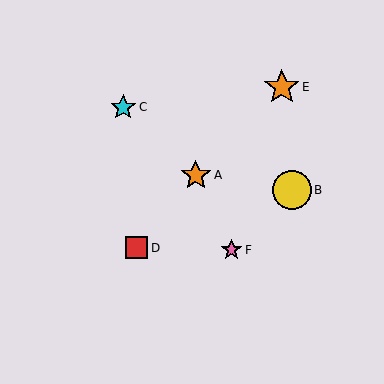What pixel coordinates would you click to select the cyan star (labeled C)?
Click at (123, 107) to select the cyan star C.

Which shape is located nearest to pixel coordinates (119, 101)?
The cyan star (labeled C) at (123, 107) is nearest to that location.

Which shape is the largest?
The yellow circle (labeled B) is the largest.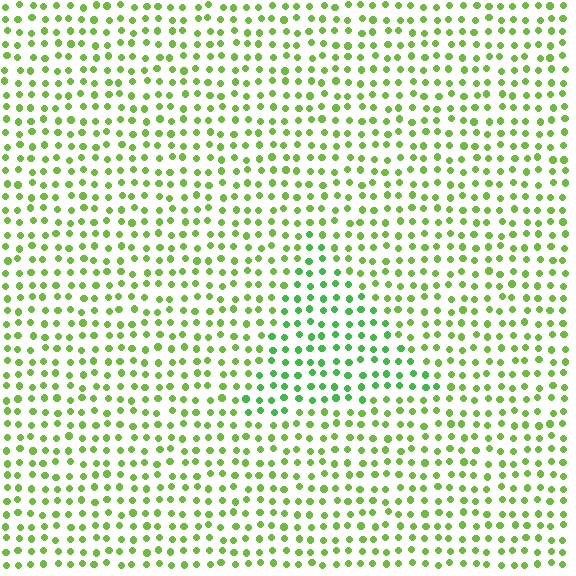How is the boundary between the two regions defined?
The boundary is defined purely by a slight shift in hue (about 27 degrees). Spacing, size, and orientation are identical on both sides.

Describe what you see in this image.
The image is filled with small lime elements in a uniform arrangement. A triangle-shaped region is visible where the elements are tinted to a slightly different hue, forming a subtle color boundary.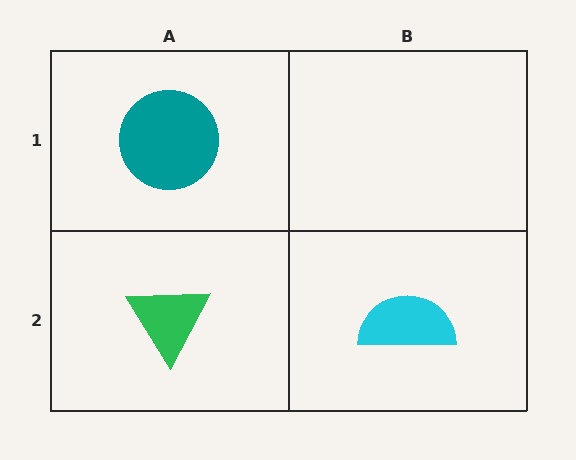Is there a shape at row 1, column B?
No, that cell is empty.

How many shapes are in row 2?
2 shapes.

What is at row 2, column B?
A cyan semicircle.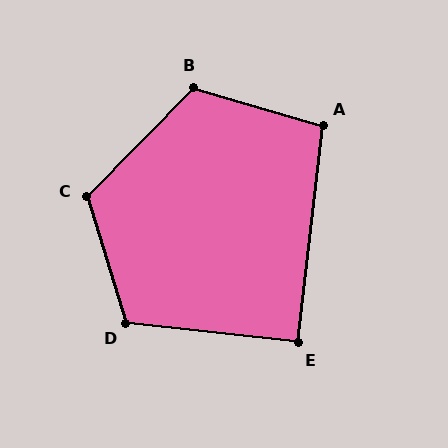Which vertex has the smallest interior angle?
E, at approximately 90 degrees.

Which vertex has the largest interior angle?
C, at approximately 119 degrees.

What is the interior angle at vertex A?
Approximately 100 degrees (obtuse).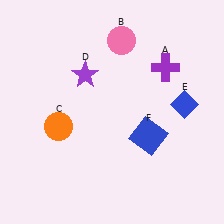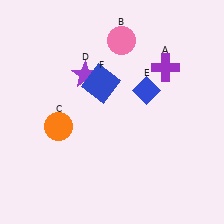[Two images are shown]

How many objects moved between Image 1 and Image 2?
2 objects moved between the two images.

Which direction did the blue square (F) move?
The blue square (F) moved up.